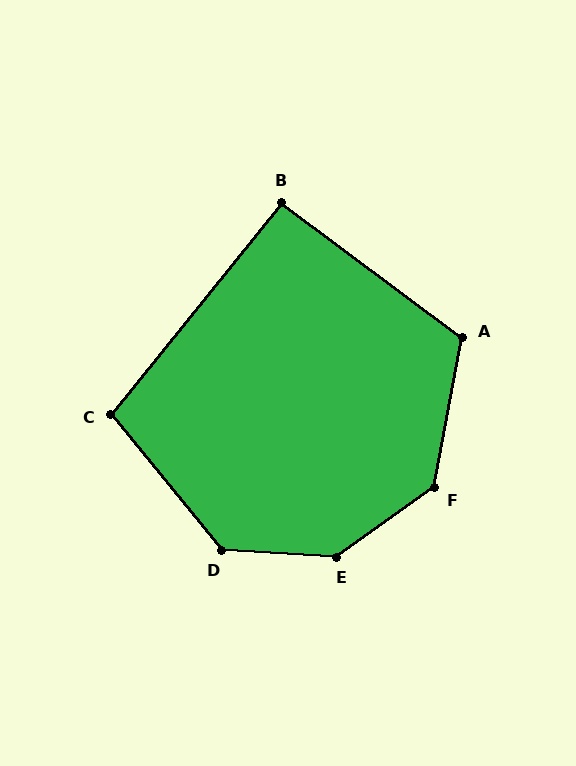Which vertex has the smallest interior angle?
B, at approximately 92 degrees.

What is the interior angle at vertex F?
Approximately 135 degrees (obtuse).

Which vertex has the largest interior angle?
E, at approximately 142 degrees.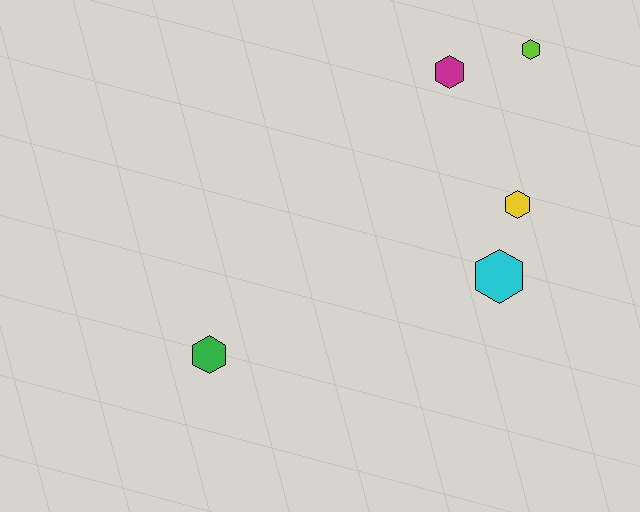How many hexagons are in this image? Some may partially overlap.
There are 5 hexagons.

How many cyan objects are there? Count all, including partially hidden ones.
There is 1 cyan object.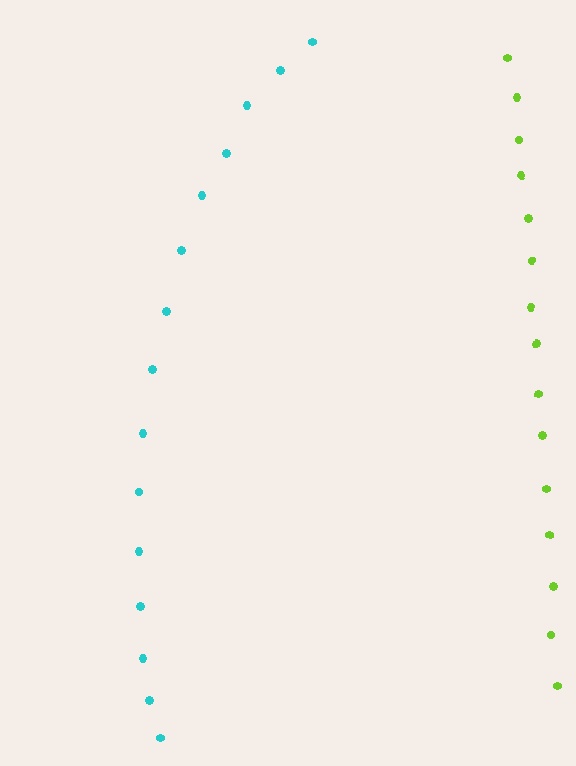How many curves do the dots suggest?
There are 2 distinct paths.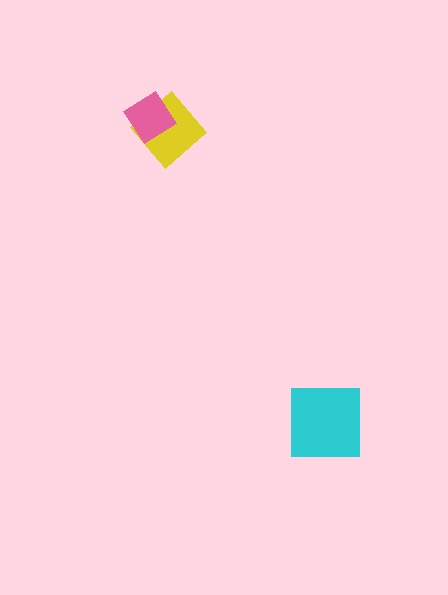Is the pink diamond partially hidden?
No, no other shape covers it.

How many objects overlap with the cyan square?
0 objects overlap with the cyan square.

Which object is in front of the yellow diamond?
The pink diamond is in front of the yellow diamond.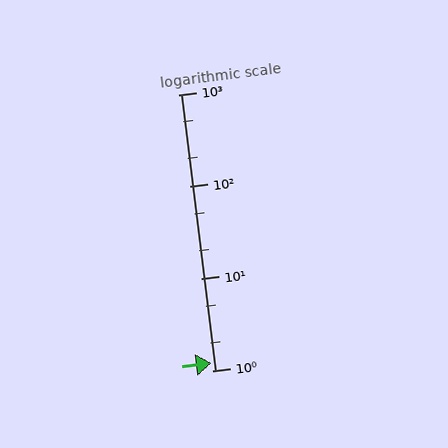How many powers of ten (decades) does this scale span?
The scale spans 3 decades, from 1 to 1000.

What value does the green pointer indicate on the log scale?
The pointer indicates approximately 1.2.